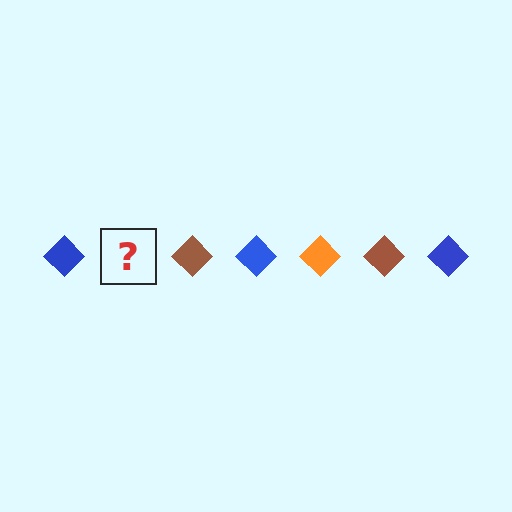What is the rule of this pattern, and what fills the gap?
The rule is that the pattern cycles through blue, orange, brown diamonds. The gap should be filled with an orange diamond.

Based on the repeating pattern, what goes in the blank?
The blank should be an orange diamond.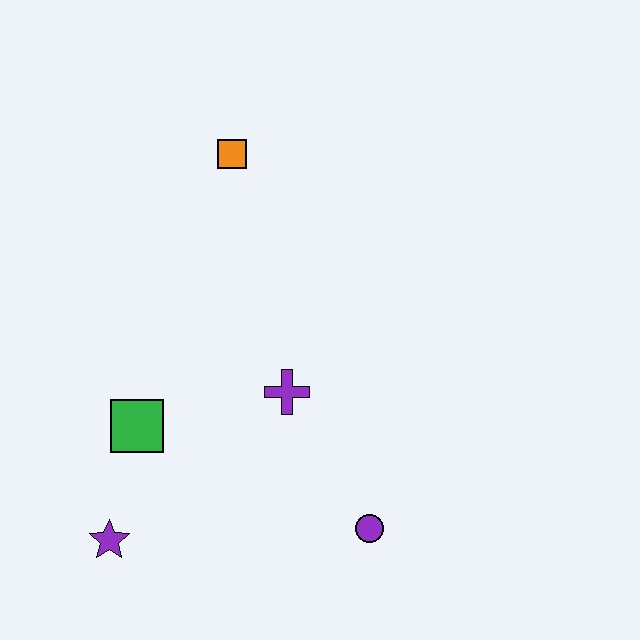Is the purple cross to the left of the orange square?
No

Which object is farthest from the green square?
The orange square is farthest from the green square.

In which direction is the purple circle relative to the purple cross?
The purple circle is below the purple cross.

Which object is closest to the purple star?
The green square is closest to the purple star.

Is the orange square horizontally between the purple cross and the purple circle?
No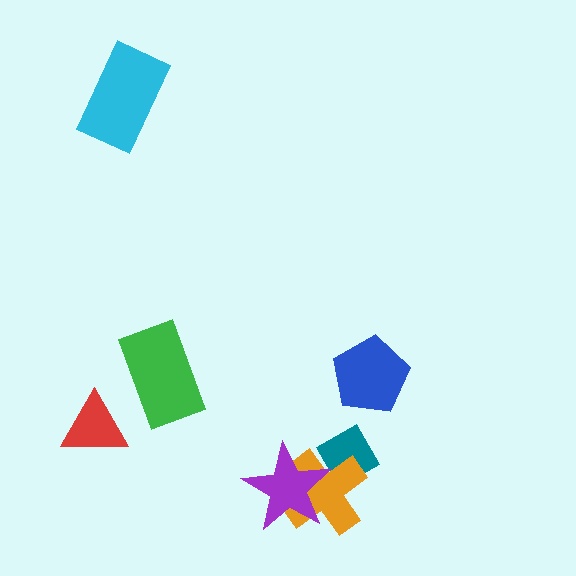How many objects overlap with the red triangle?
0 objects overlap with the red triangle.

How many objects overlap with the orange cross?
2 objects overlap with the orange cross.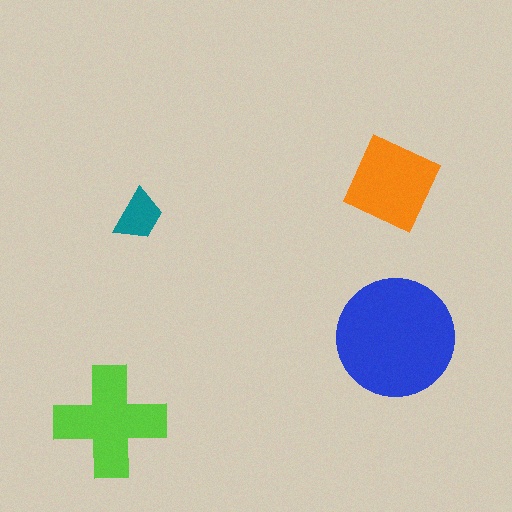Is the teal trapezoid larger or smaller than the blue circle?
Smaller.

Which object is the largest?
The blue circle.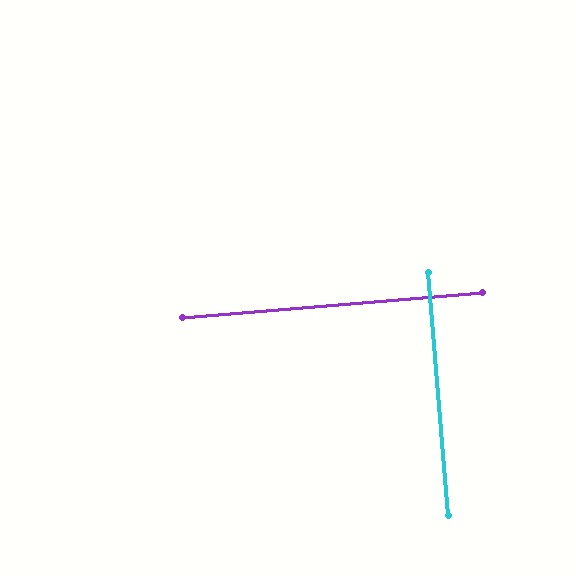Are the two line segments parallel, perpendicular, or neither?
Perpendicular — they meet at approximately 90°.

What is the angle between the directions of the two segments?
Approximately 90 degrees.